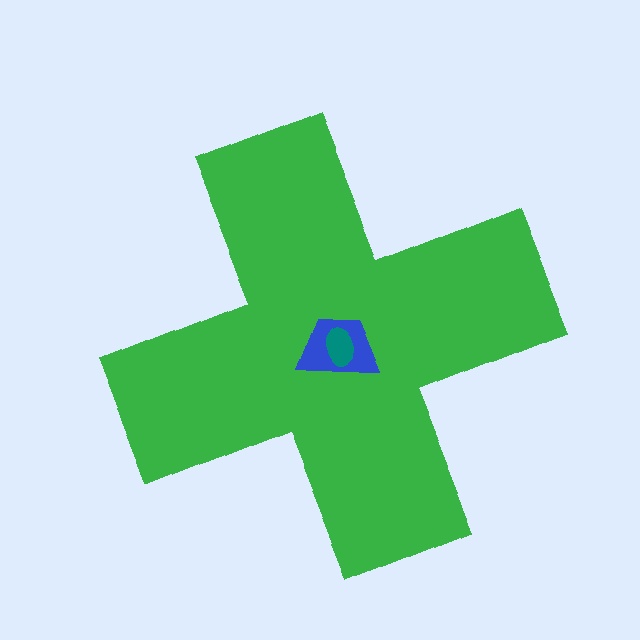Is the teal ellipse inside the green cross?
Yes.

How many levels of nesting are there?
3.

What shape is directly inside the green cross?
The blue trapezoid.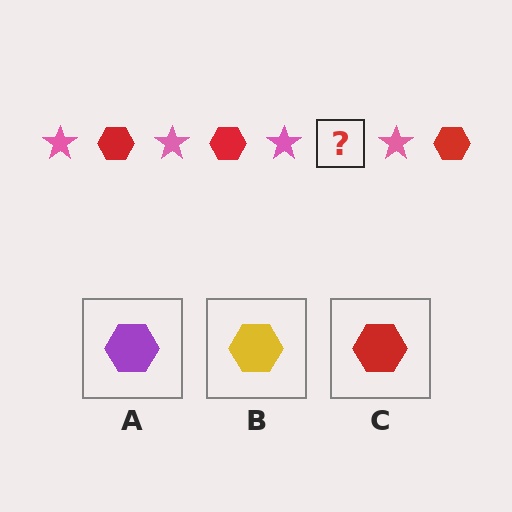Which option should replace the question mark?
Option C.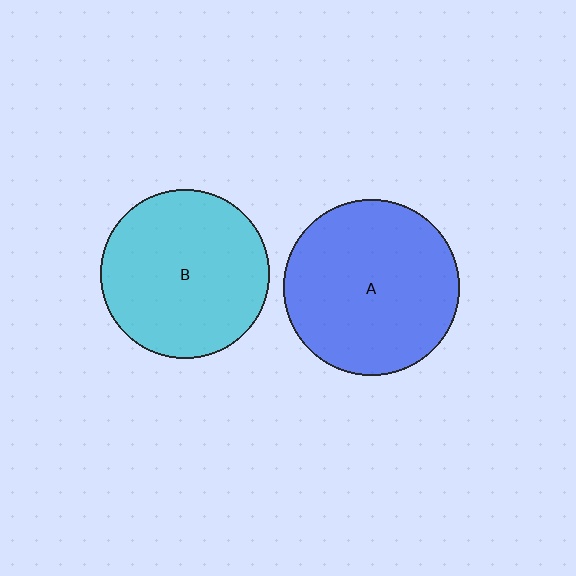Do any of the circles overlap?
No, none of the circles overlap.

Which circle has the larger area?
Circle A (blue).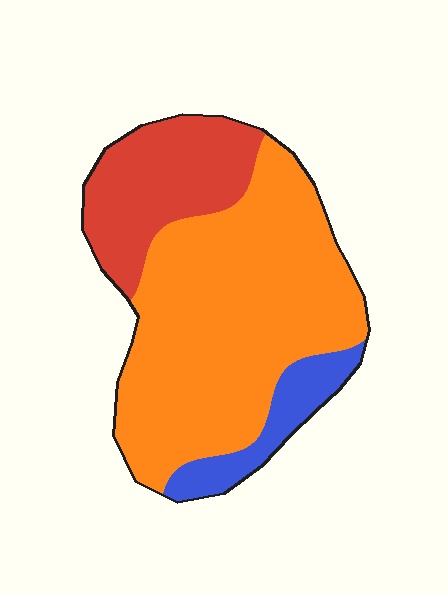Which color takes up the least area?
Blue, at roughly 10%.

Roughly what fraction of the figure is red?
Red covers 24% of the figure.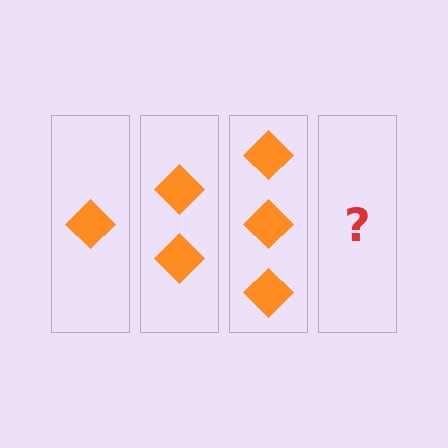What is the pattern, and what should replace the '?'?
The pattern is that each step adds one more diamond. The '?' should be 4 diamonds.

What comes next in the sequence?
The next element should be 4 diamonds.